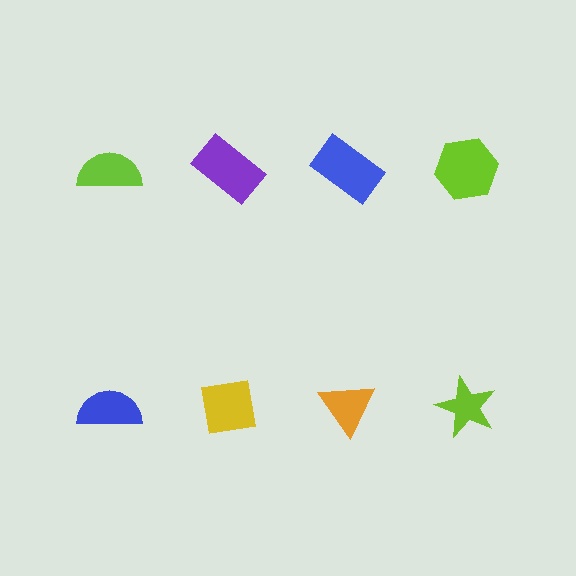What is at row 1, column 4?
A lime hexagon.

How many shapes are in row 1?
4 shapes.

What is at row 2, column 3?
An orange triangle.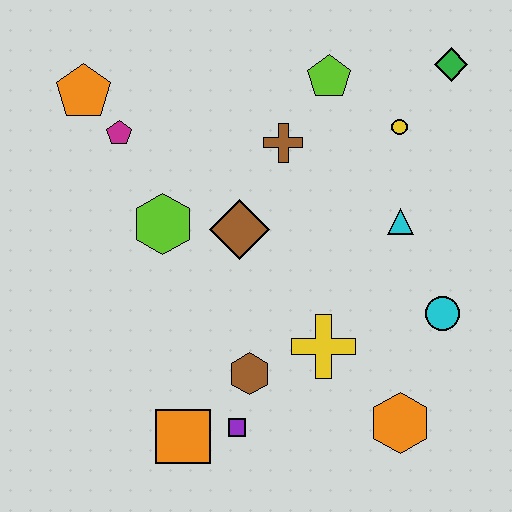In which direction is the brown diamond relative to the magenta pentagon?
The brown diamond is to the right of the magenta pentagon.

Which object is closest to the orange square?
The purple square is closest to the orange square.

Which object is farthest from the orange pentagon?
The orange hexagon is farthest from the orange pentagon.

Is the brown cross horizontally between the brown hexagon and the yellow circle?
Yes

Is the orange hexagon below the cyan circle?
Yes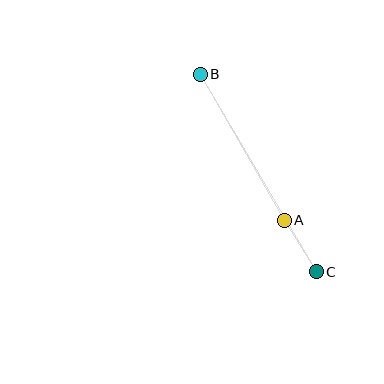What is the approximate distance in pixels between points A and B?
The distance between A and B is approximately 168 pixels.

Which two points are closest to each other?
Points A and C are closest to each other.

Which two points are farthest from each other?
Points B and C are farthest from each other.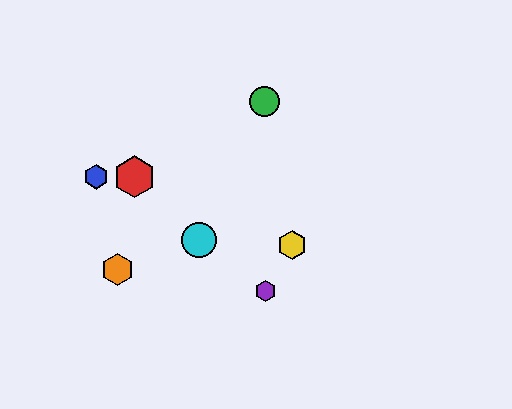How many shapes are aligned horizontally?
2 shapes (the red hexagon, the blue hexagon) are aligned horizontally.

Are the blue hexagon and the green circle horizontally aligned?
No, the blue hexagon is at y≈177 and the green circle is at y≈101.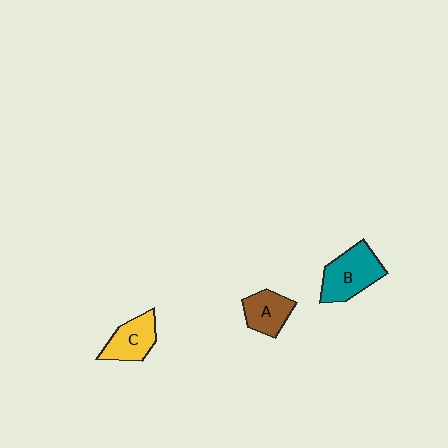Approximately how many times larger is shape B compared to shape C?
Approximately 1.3 times.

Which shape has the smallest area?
Shape A (brown).